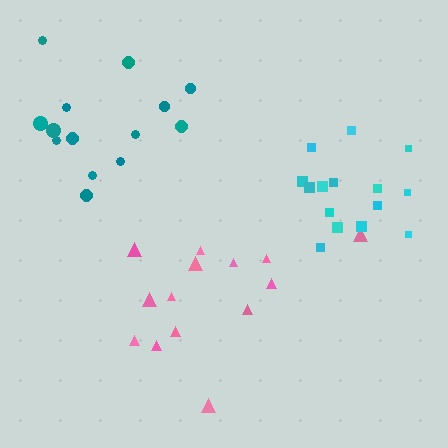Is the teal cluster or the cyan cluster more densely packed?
Cyan.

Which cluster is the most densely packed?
Cyan.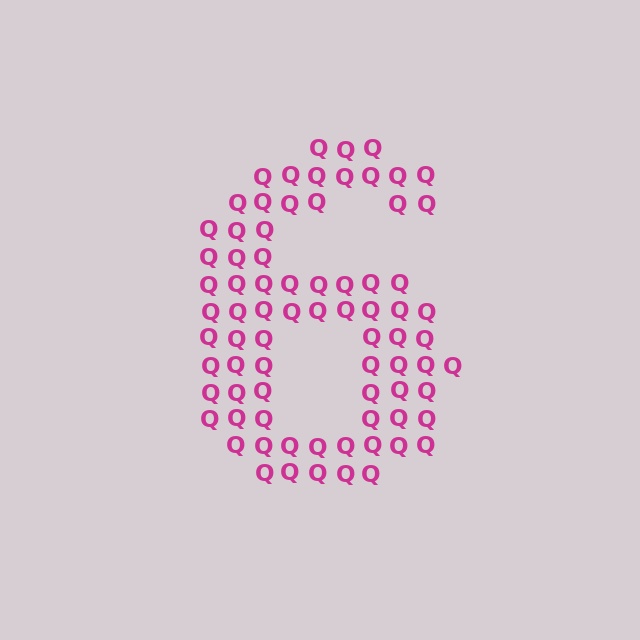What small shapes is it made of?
It is made of small letter Q's.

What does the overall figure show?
The overall figure shows the digit 6.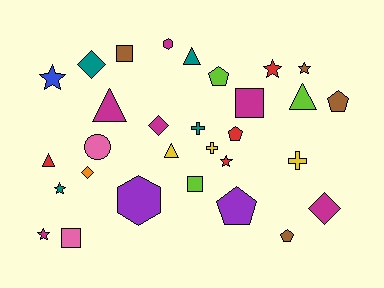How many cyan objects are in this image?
There are no cyan objects.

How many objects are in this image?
There are 30 objects.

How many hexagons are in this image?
There are 2 hexagons.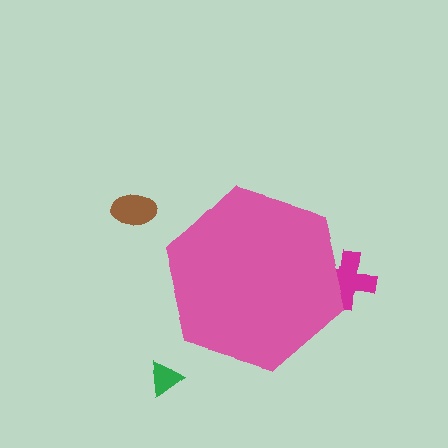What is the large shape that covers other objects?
A pink hexagon.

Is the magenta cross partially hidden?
Yes, the magenta cross is partially hidden behind the pink hexagon.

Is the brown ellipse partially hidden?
No, the brown ellipse is fully visible.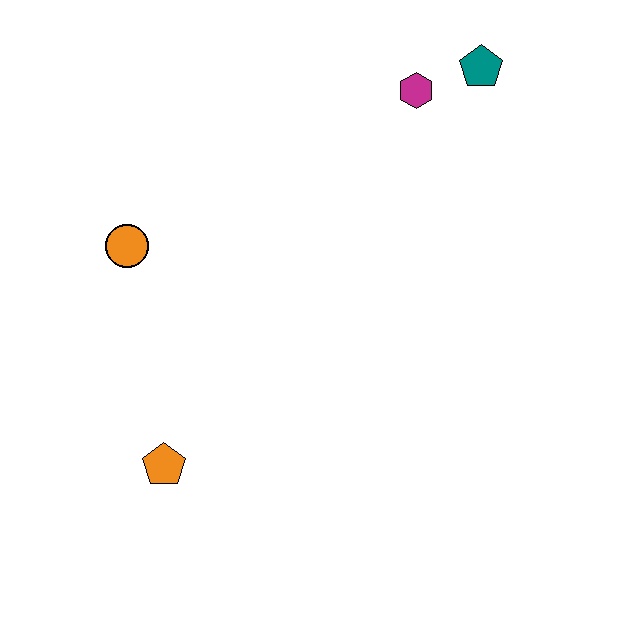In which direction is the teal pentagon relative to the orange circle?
The teal pentagon is to the right of the orange circle.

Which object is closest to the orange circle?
The orange pentagon is closest to the orange circle.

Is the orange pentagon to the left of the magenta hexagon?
Yes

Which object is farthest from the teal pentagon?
The orange pentagon is farthest from the teal pentagon.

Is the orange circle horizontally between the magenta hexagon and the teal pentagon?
No